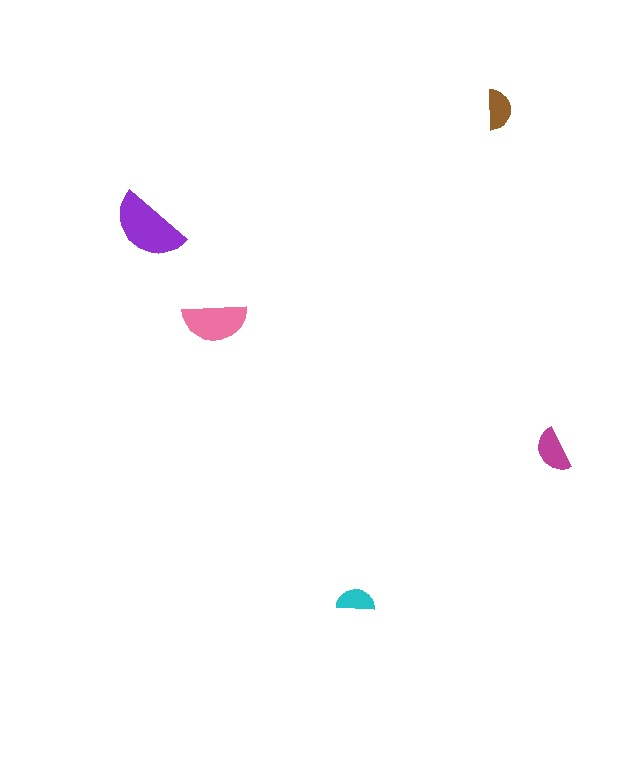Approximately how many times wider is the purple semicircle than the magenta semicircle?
About 1.5 times wider.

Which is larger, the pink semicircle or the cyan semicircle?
The pink one.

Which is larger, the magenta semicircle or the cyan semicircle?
The magenta one.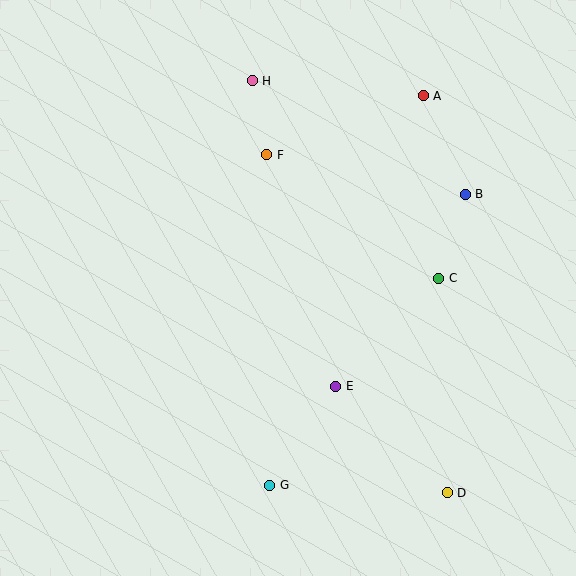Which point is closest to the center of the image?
Point E at (336, 386) is closest to the center.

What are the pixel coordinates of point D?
Point D is at (447, 493).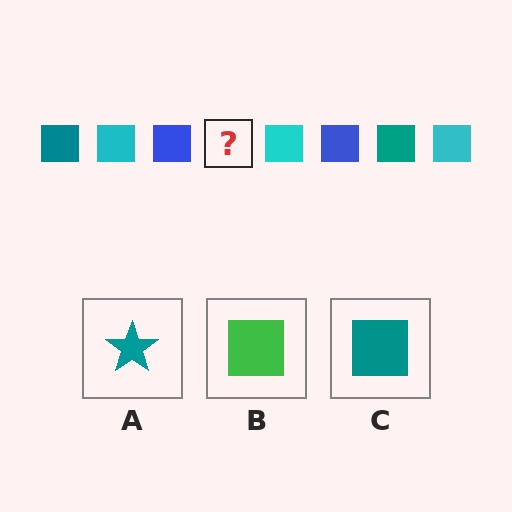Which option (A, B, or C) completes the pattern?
C.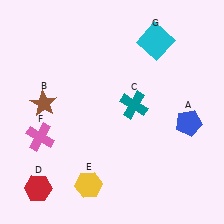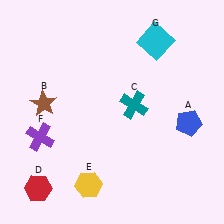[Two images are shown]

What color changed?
The cross (F) changed from pink in Image 1 to purple in Image 2.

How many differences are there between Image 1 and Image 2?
There is 1 difference between the two images.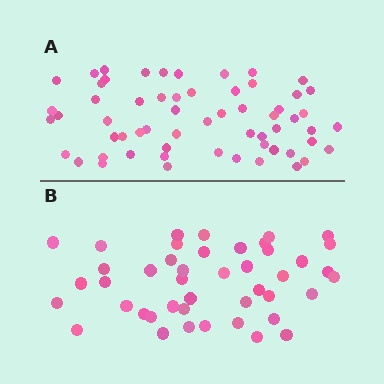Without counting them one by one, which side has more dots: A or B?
Region A (the top region) has more dots.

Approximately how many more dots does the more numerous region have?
Region A has approximately 15 more dots than region B.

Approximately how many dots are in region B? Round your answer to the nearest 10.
About 40 dots. (The exact count is 44, which rounds to 40.)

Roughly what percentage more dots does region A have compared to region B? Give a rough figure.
About 35% more.